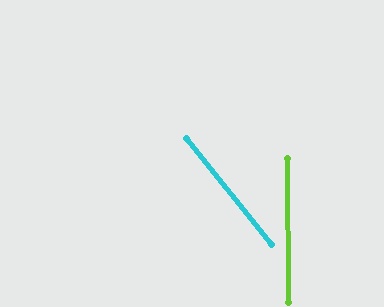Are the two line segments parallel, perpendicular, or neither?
Neither parallel nor perpendicular — they differ by about 38°.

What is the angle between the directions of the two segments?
Approximately 38 degrees.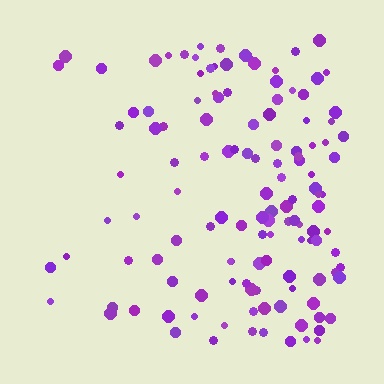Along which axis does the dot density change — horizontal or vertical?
Horizontal.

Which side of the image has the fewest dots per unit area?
The left.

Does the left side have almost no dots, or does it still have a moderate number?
Still a moderate number, just noticeably fewer than the right.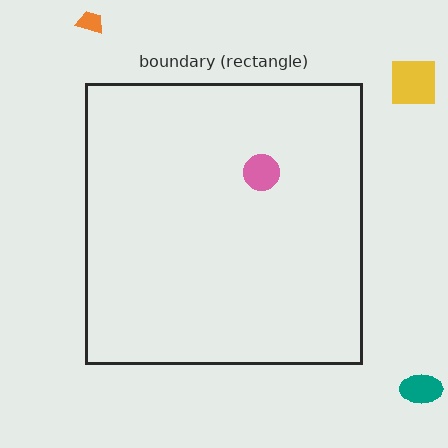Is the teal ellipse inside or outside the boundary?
Outside.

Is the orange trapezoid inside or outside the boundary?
Outside.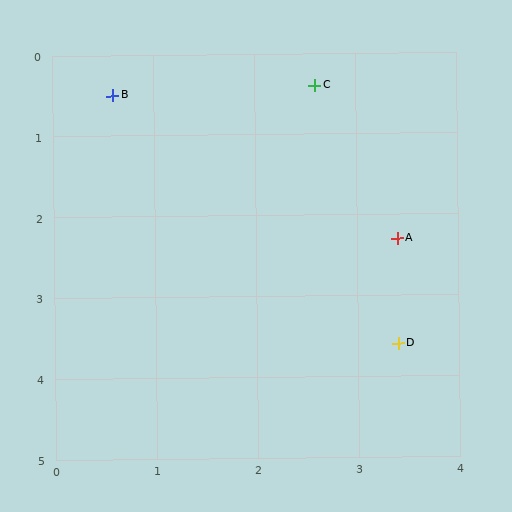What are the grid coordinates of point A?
Point A is at approximately (3.4, 2.3).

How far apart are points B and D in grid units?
Points B and D are about 4.2 grid units apart.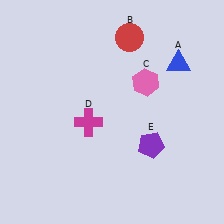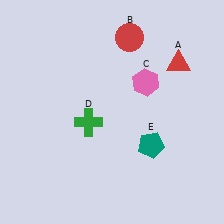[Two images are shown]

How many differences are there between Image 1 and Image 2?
There are 3 differences between the two images.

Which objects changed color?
A changed from blue to red. D changed from magenta to green. E changed from purple to teal.